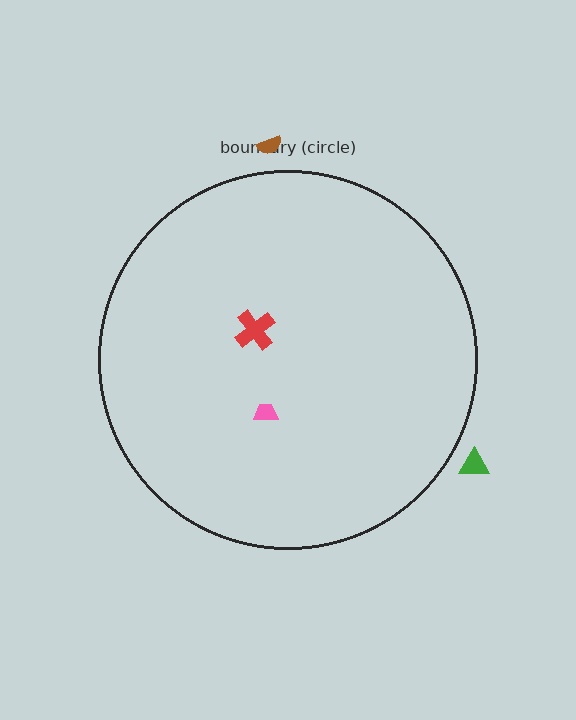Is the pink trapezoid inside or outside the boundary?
Inside.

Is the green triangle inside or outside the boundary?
Outside.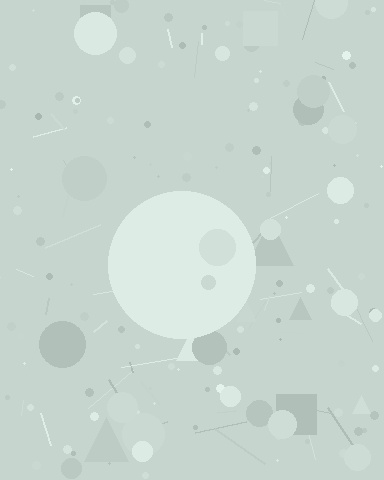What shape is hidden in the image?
A circle is hidden in the image.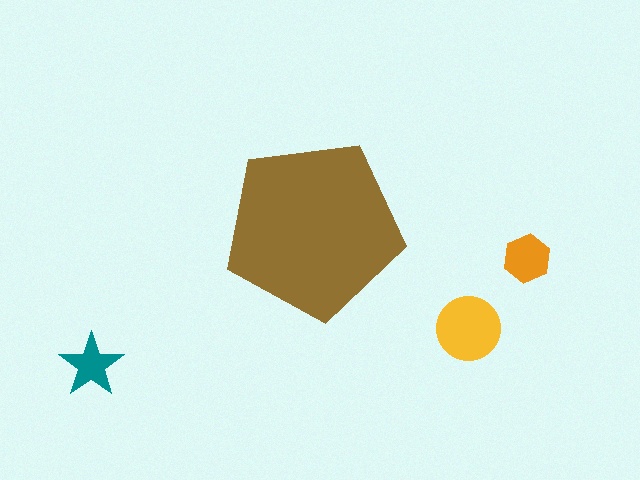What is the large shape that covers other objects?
A brown pentagon.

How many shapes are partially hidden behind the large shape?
0 shapes are partially hidden.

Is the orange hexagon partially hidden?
No, the orange hexagon is fully visible.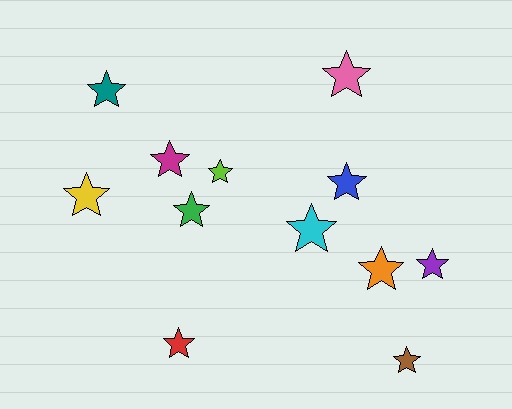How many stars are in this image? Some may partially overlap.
There are 12 stars.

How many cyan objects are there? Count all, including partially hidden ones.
There is 1 cyan object.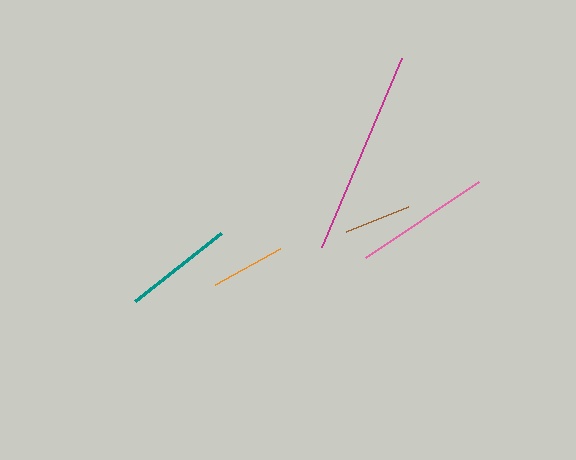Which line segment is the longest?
The magenta line is the longest at approximately 205 pixels.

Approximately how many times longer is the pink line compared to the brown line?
The pink line is approximately 2.0 times the length of the brown line.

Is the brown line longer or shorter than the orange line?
The orange line is longer than the brown line.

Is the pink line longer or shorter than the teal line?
The pink line is longer than the teal line.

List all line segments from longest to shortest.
From longest to shortest: magenta, pink, teal, orange, brown.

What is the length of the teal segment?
The teal segment is approximately 110 pixels long.